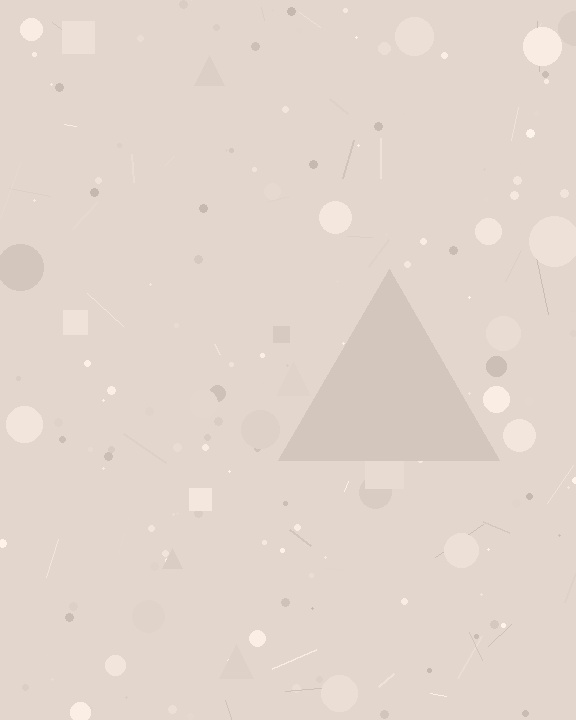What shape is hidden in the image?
A triangle is hidden in the image.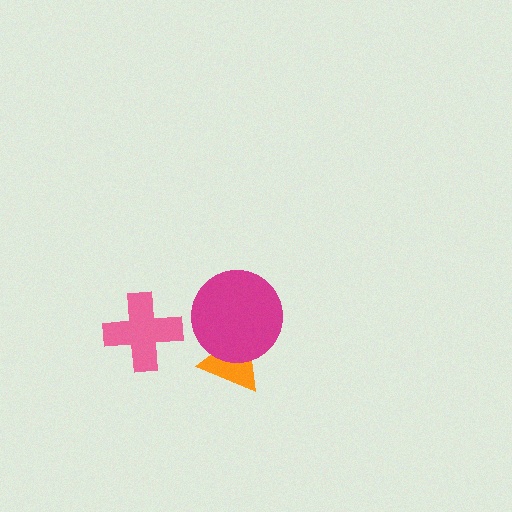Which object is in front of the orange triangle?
The magenta circle is in front of the orange triangle.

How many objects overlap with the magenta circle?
1 object overlaps with the magenta circle.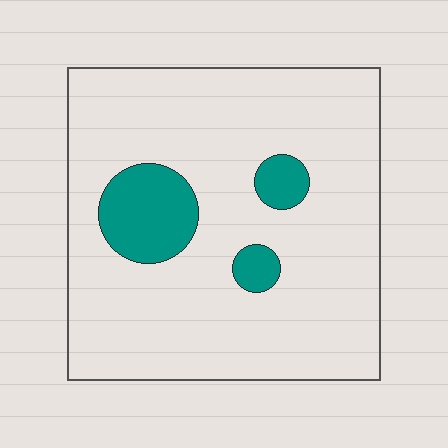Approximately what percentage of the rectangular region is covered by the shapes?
Approximately 15%.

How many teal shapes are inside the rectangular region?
3.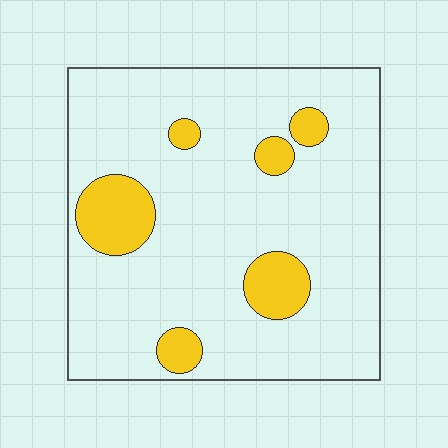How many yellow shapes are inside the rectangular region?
6.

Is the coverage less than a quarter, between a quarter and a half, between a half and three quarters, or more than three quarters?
Less than a quarter.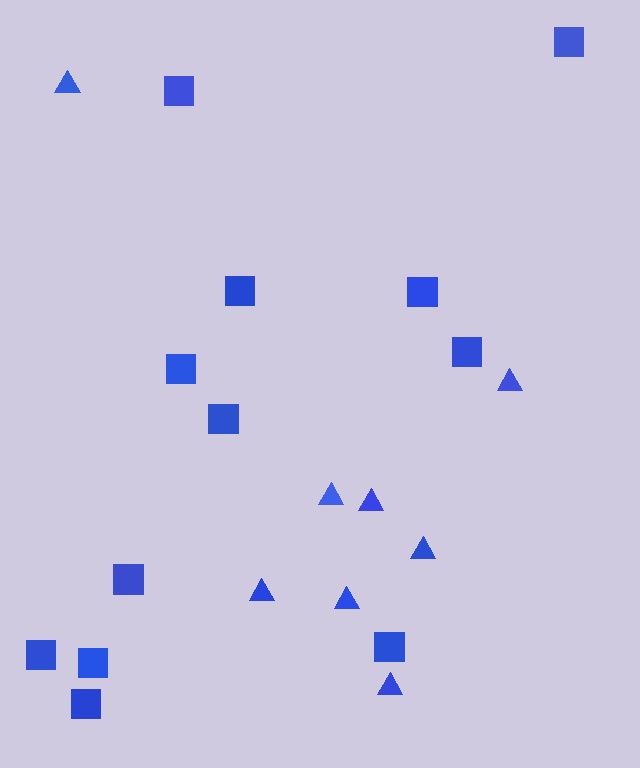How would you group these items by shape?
There are 2 groups: one group of squares (12) and one group of triangles (8).